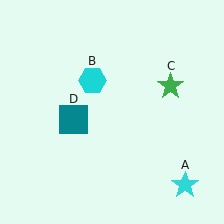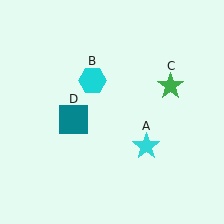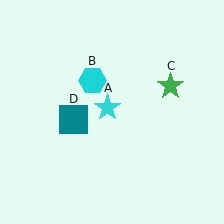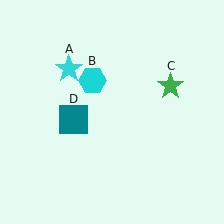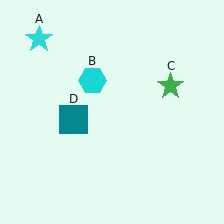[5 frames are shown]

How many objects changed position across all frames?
1 object changed position: cyan star (object A).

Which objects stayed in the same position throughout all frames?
Cyan hexagon (object B) and green star (object C) and teal square (object D) remained stationary.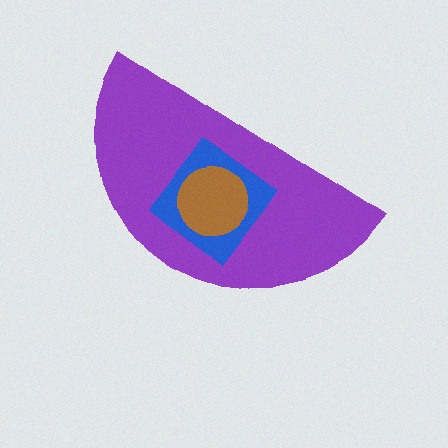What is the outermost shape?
The purple semicircle.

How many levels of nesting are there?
3.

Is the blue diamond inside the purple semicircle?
Yes.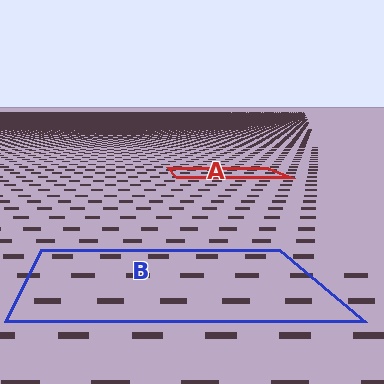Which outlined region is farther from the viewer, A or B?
Region A is farther from the viewer — the texture elements inside it appear smaller and more densely packed.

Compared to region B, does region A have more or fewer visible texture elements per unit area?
Region A has more texture elements per unit area — they are packed more densely because it is farther away.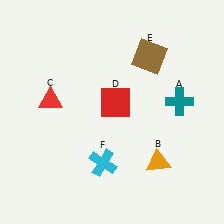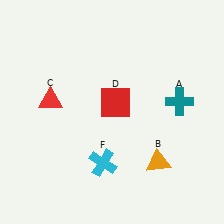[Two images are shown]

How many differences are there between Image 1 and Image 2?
There is 1 difference between the two images.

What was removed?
The brown square (E) was removed in Image 2.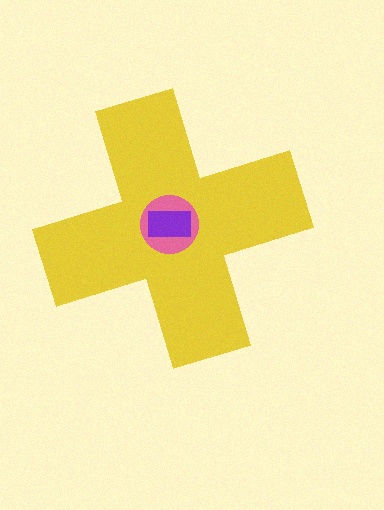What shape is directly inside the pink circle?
The purple rectangle.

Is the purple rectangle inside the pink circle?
Yes.